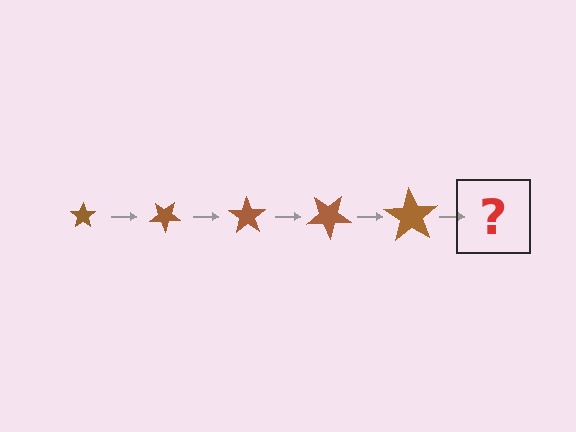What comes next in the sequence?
The next element should be a star, larger than the previous one and rotated 175 degrees from the start.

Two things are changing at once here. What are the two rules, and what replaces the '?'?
The two rules are that the star grows larger each step and it rotates 35 degrees each step. The '?' should be a star, larger than the previous one and rotated 175 degrees from the start.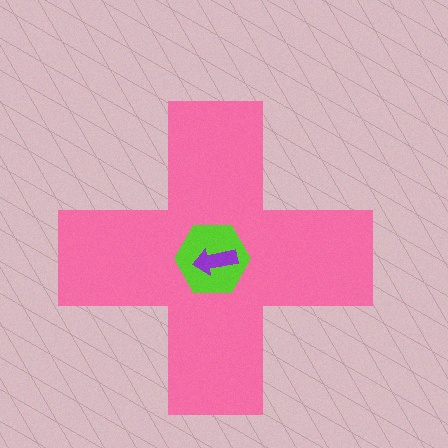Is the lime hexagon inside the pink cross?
Yes.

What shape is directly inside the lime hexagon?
The purple arrow.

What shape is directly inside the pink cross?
The lime hexagon.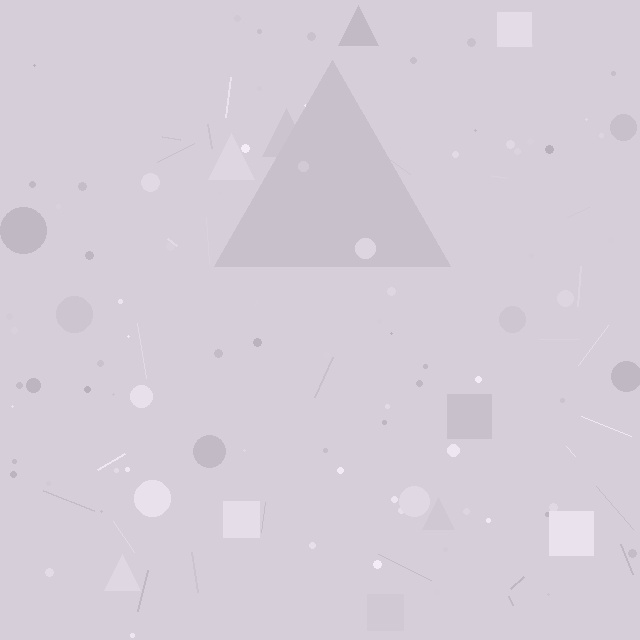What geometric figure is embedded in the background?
A triangle is embedded in the background.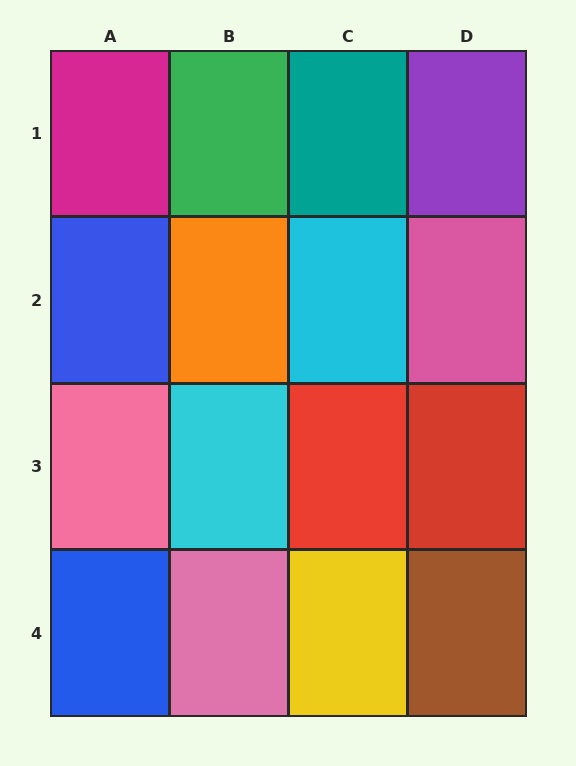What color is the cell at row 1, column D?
Purple.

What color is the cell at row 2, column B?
Orange.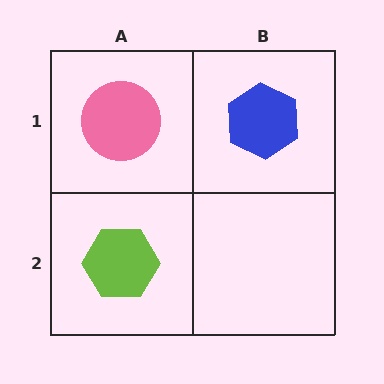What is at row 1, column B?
A blue hexagon.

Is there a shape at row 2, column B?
No, that cell is empty.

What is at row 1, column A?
A pink circle.